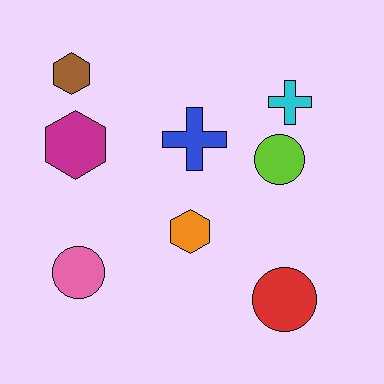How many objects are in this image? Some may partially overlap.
There are 8 objects.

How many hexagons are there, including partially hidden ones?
There are 3 hexagons.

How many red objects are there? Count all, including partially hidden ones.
There is 1 red object.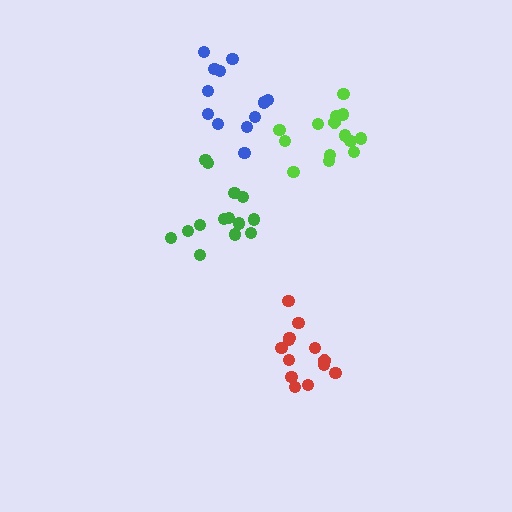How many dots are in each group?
Group 1: 13 dots, Group 2: 14 dots, Group 3: 14 dots, Group 4: 12 dots (53 total).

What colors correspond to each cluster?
The clusters are colored: red, green, lime, blue.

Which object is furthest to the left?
The blue cluster is leftmost.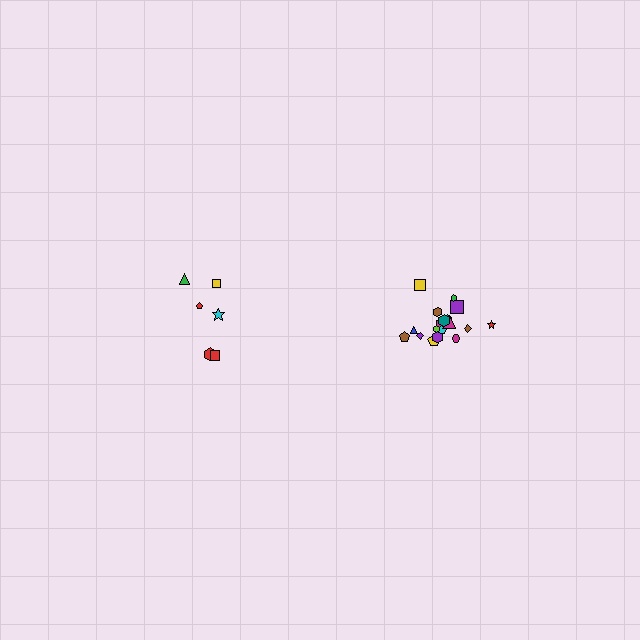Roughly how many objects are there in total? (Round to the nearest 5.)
Roughly 25 objects in total.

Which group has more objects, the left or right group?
The right group.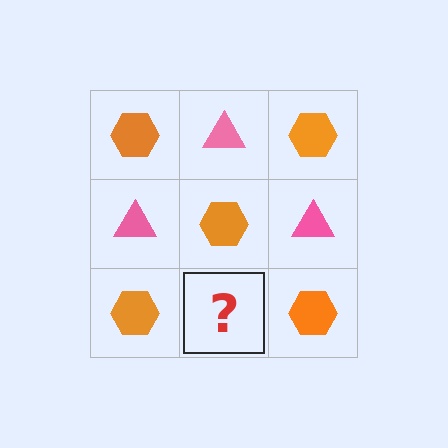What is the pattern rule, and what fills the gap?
The rule is that it alternates orange hexagon and pink triangle in a checkerboard pattern. The gap should be filled with a pink triangle.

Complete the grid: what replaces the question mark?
The question mark should be replaced with a pink triangle.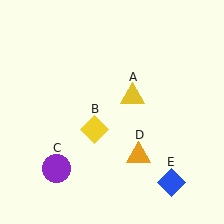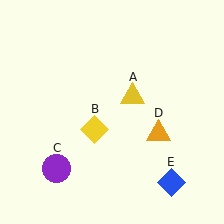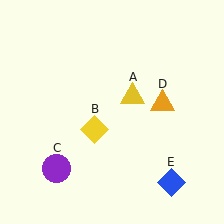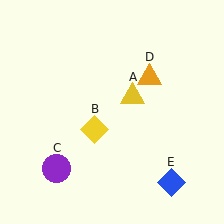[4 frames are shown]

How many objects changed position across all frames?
1 object changed position: orange triangle (object D).